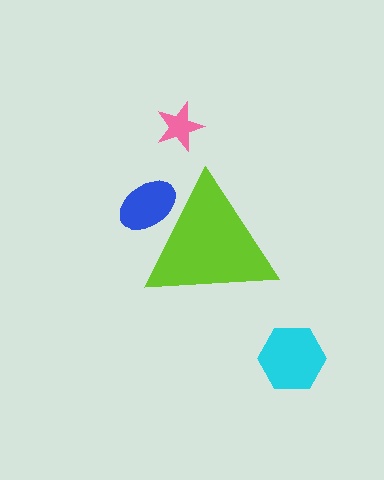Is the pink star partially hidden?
No, the pink star is fully visible.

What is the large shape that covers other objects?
A lime triangle.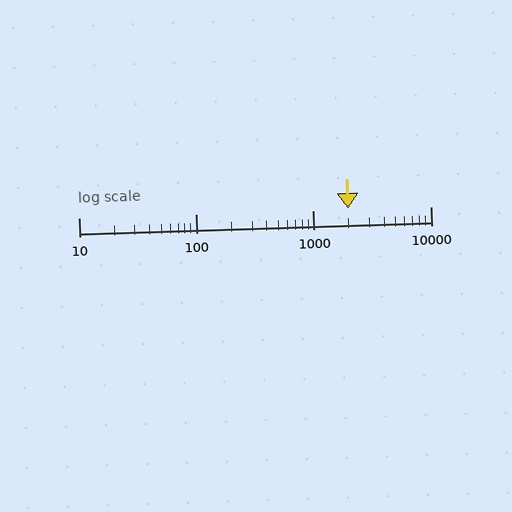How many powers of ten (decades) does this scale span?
The scale spans 3 decades, from 10 to 10000.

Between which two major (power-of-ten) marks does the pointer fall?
The pointer is between 1000 and 10000.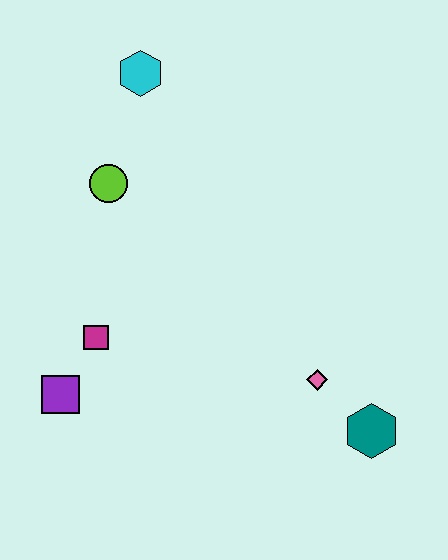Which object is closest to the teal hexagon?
The pink diamond is closest to the teal hexagon.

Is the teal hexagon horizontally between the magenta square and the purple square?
No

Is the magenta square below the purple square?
No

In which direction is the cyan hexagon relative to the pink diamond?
The cyan hexagon is above the pink diamond.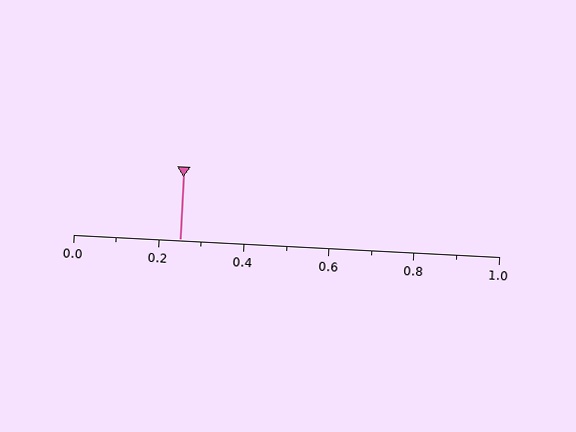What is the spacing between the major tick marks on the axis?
The major ticks are spaced 0.2 apart.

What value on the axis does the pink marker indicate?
The marker indicates approximately 0.25.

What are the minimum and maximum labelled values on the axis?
The axis runs from 0.0 to 1.0.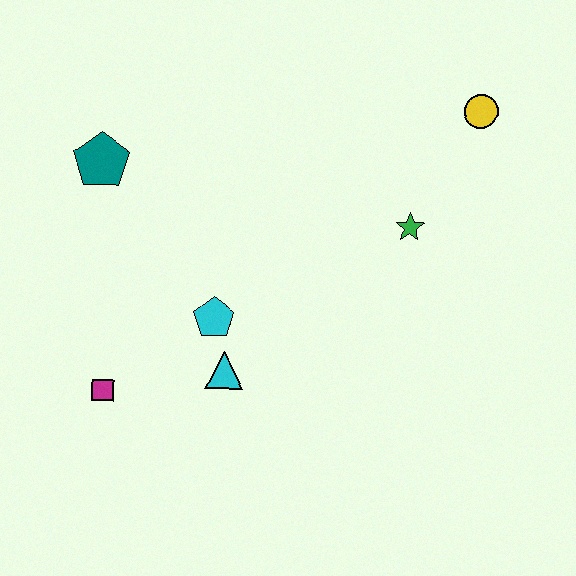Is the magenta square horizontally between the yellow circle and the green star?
No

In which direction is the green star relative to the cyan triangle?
The green star is to the right of the cyan triangle.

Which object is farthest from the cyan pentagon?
The yellow circle is farthest from the cyan pentagon.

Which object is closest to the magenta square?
The cyan triangle is closest to the magenta square.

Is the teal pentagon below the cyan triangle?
No